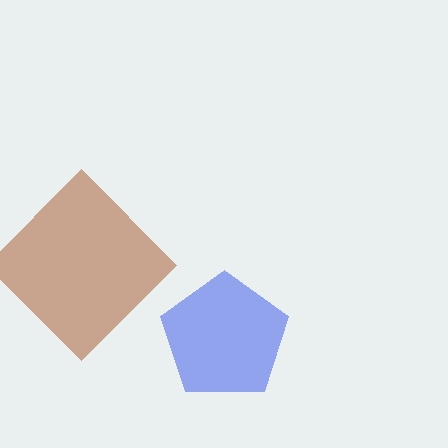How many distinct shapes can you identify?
There are 2 distinct shapes: a brown diamond, a blue pentagon.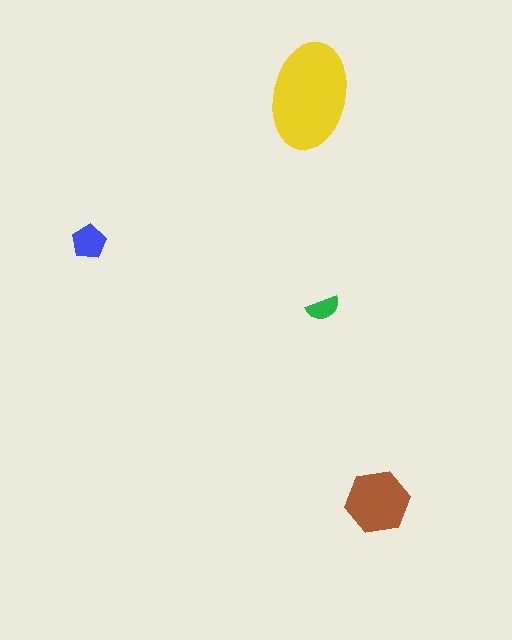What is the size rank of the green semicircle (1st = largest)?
4th.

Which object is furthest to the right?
The brown hexagon is rightmost.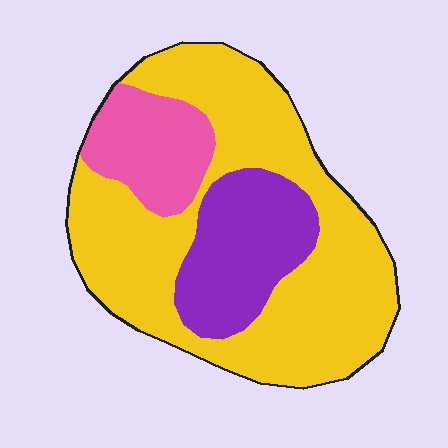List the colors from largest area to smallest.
From largest to smallest: yellow, purple, pink.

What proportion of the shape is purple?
Purple covers 21% of the shape.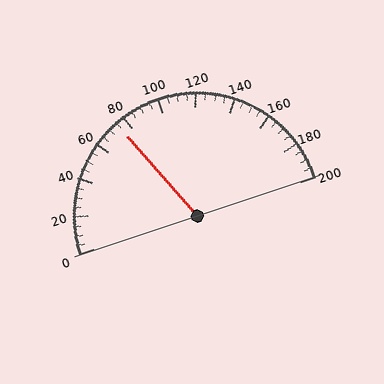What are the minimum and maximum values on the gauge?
The gauge ranges from 0 to 200.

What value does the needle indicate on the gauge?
The needle indicates approximately 75.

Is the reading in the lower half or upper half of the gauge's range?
The reading is in the lower half of the range (0 to 200).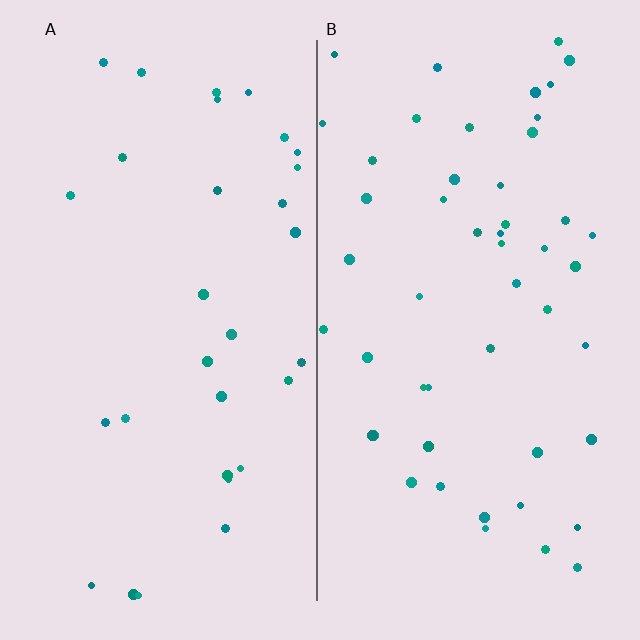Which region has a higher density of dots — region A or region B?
B (the right).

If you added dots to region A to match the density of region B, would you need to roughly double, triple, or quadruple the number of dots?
Approximately double.